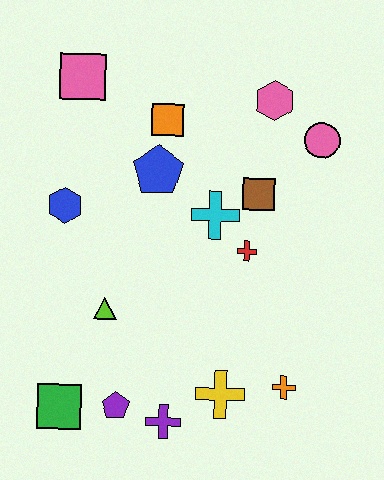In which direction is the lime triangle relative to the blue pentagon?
The lime triangle is below the blue pentagon.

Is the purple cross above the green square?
No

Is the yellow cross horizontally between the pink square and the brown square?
Yes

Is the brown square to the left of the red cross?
No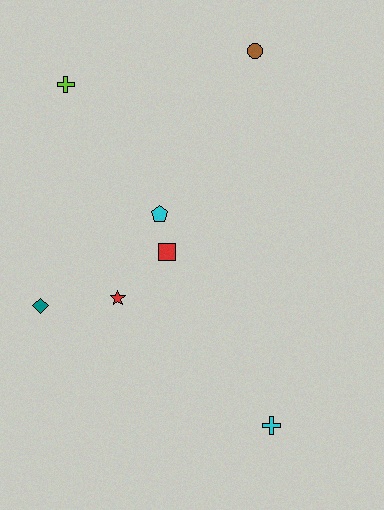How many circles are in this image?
There is 1 circle.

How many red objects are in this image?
There are 2 red objects.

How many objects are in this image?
There are 7 objects.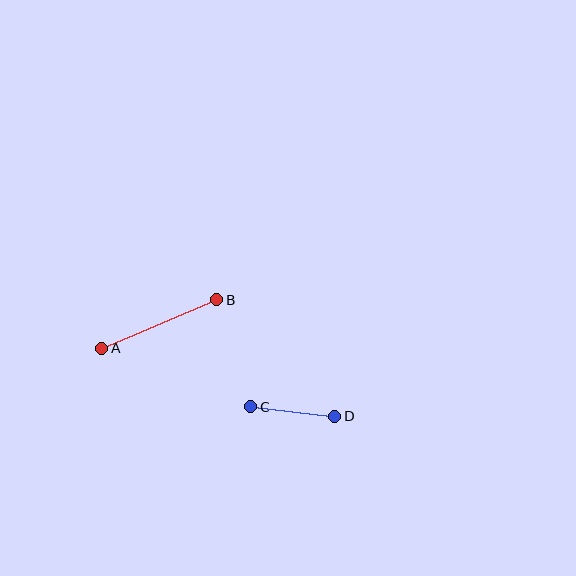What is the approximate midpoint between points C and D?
The midpoint is at approximately (293, 411) pixels.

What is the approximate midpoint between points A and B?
The midpoint is at approximately (159, 324) pixels.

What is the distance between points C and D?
The distance is approximately 85 pixels.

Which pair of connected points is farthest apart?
Points A and B are farthest apart.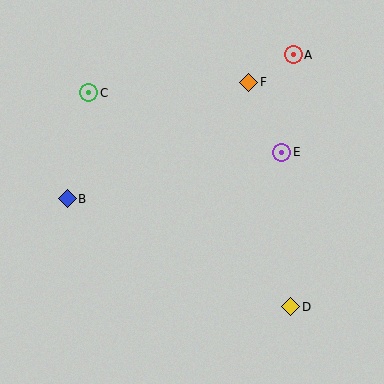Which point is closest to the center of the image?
Point E at (282, 153) is closest to the center.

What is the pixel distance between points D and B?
The distance between D and B is 248 pixels.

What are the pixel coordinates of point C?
Point C is at (89, 93).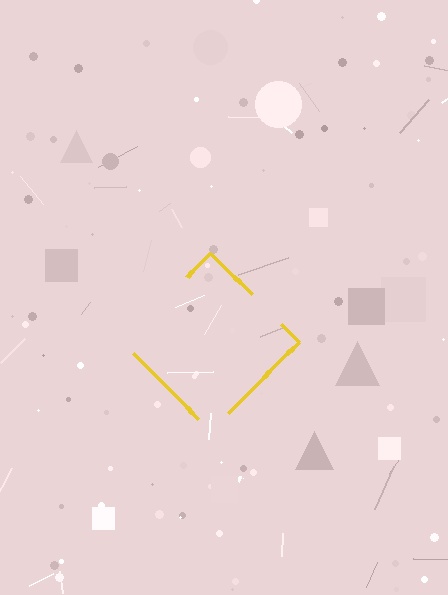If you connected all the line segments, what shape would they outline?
They would outline a diamond.